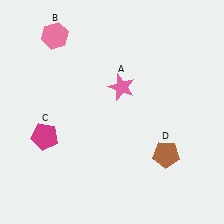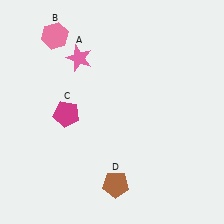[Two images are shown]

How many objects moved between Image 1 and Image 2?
3 objects moved between the two images.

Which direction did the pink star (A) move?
The pink star (A) moved left.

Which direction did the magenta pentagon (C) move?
The magenta pentagon (C) moved up.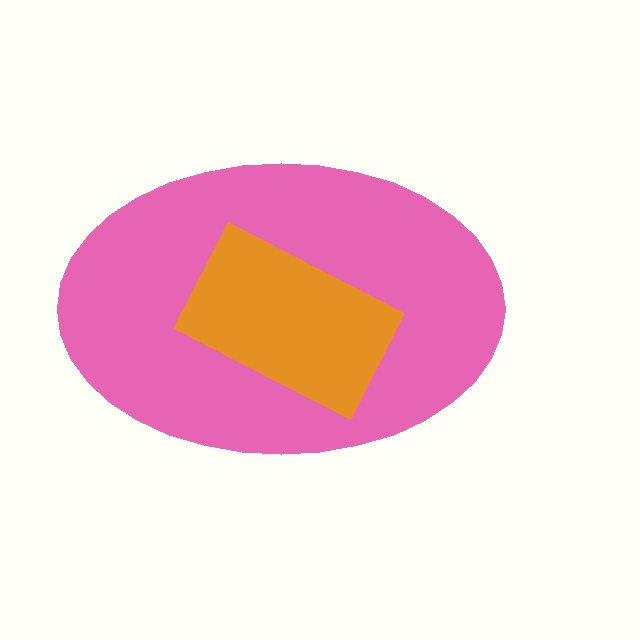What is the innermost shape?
The orange rectangle.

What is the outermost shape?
The pink ellipse.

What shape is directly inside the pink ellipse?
The orange rectangle.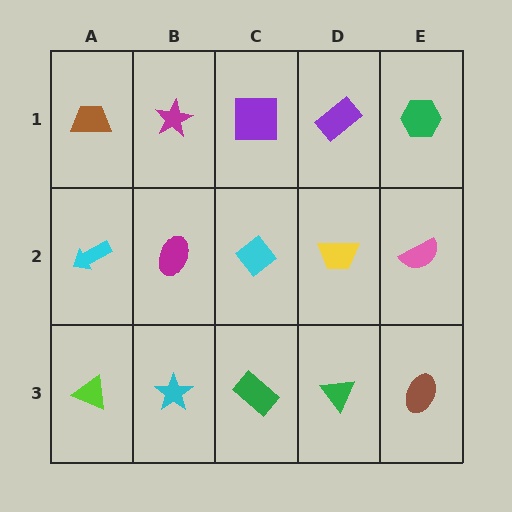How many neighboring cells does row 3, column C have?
3.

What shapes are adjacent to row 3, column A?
A cyan arrow (row 2, column A), a cyan star (row 3, column B).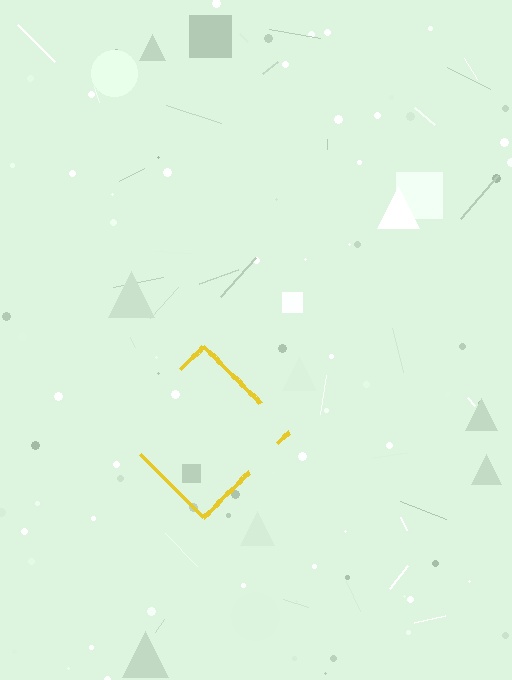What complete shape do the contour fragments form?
The contour fragments form a diamond.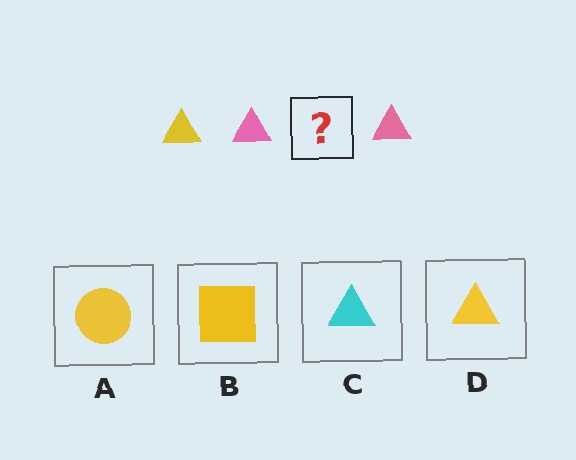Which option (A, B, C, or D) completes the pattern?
D.